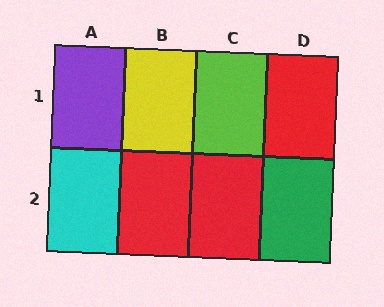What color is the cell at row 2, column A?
Cyan.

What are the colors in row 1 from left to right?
Purple, yellow, lime, red.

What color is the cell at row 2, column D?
Green.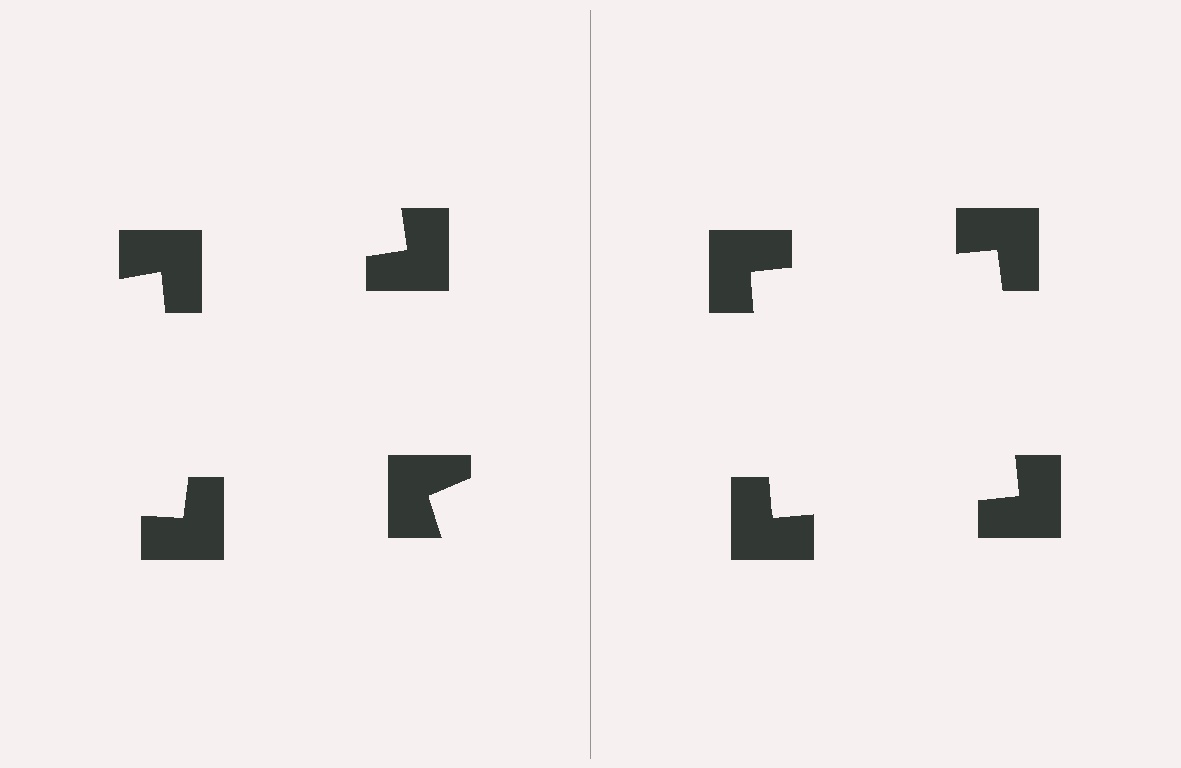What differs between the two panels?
The notched squares are positioned identically on both sides; only the wedge orientations differ. On the right they align to a square; on the left they are misaligned.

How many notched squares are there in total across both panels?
8 — 4 on each side.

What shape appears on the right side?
An illusory square.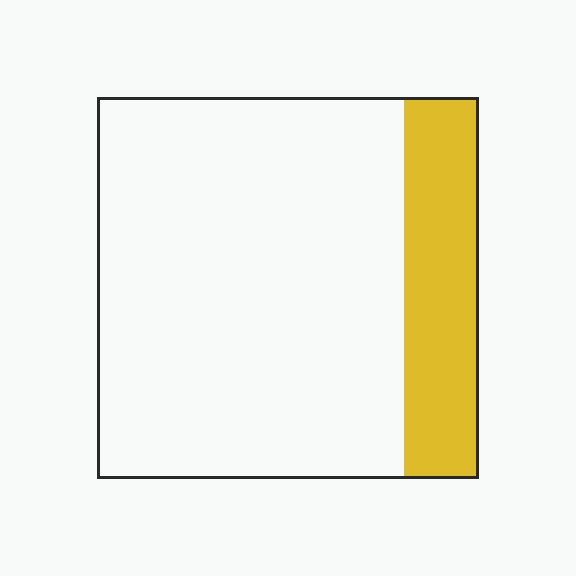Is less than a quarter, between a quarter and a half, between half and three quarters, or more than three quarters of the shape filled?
Less than a quarter.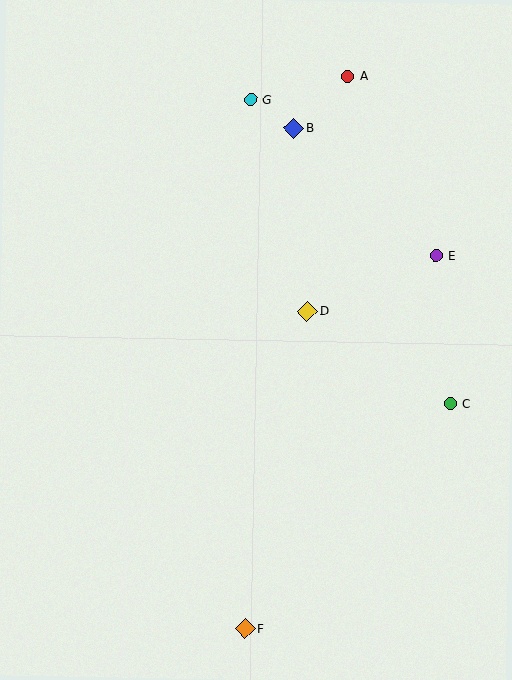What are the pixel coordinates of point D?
Point D is at (307, 311).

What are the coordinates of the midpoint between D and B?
The midpoint between D and B is at (300, 219).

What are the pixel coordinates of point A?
Point A is at (347, 76).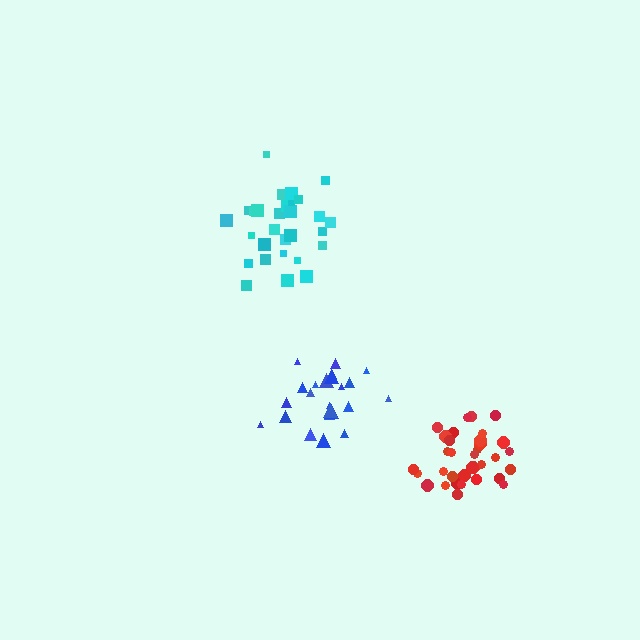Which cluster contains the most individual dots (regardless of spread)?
Red (34).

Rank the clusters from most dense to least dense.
red, cyan, blue.